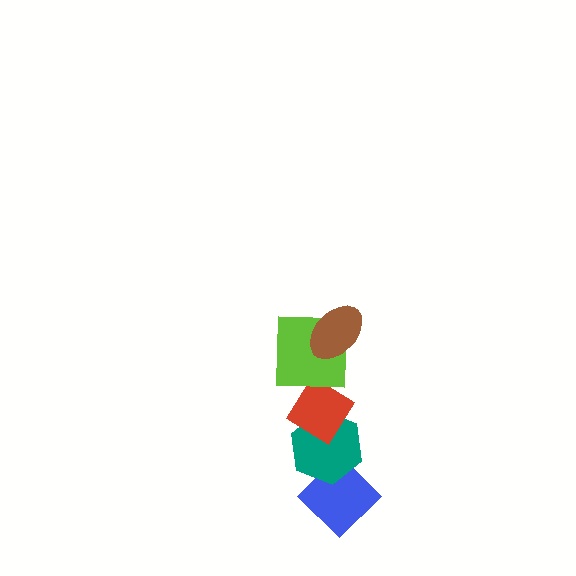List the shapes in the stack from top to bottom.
From top to bottom: the brown ellipse, the lime square, the red diamond, the teal hexagon, the blue diamond.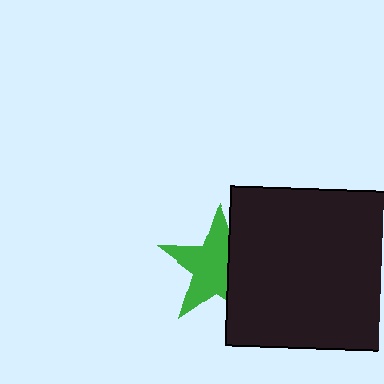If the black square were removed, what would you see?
You would see the complete green star.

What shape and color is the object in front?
The object in front is a black square.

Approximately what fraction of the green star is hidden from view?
Roughly 35% of the green star is hidden behind the black square.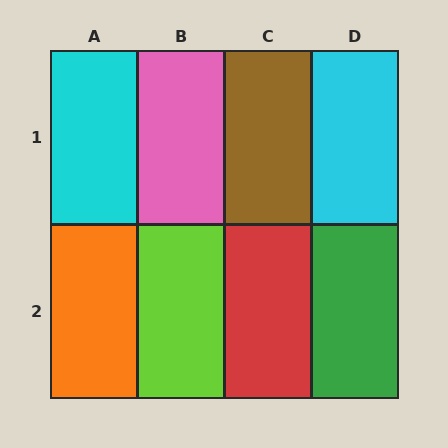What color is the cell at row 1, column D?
Cyan.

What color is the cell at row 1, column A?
Cyan.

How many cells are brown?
1 cell is brown.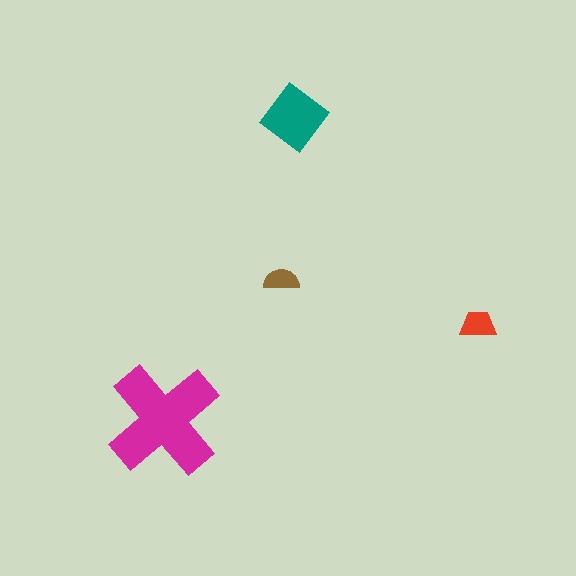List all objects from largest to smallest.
The magenta cross, the teal diamond, the red trapezoid, the brown semicircle.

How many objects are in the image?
There are 4 objects in the image.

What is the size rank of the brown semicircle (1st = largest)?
4th.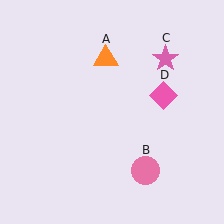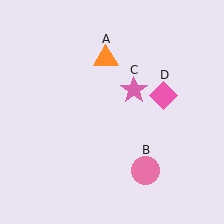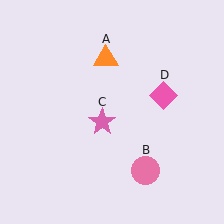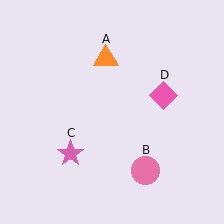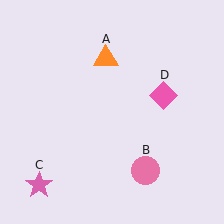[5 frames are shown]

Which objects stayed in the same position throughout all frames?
Orange triangle (object A) and pink circle (object B) and pink diamond (object D) remained stationary.